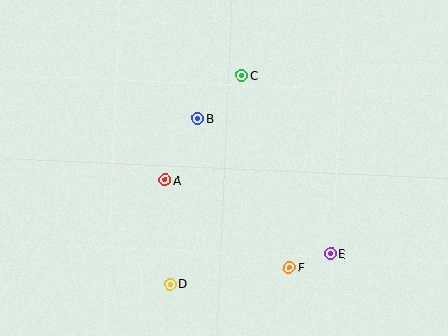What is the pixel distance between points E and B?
The distance between E and B is 189 pixels.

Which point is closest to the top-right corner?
Point C is closest to the top-right corner.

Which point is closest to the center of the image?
Point B at (198, 118) is closest to the center.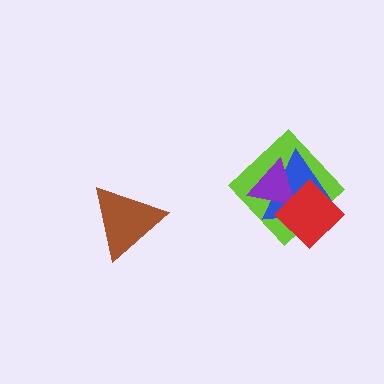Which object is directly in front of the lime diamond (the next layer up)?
The blue triangle is directly in front of the lime diamond.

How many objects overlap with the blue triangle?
3 objects overlap with the blue triangle.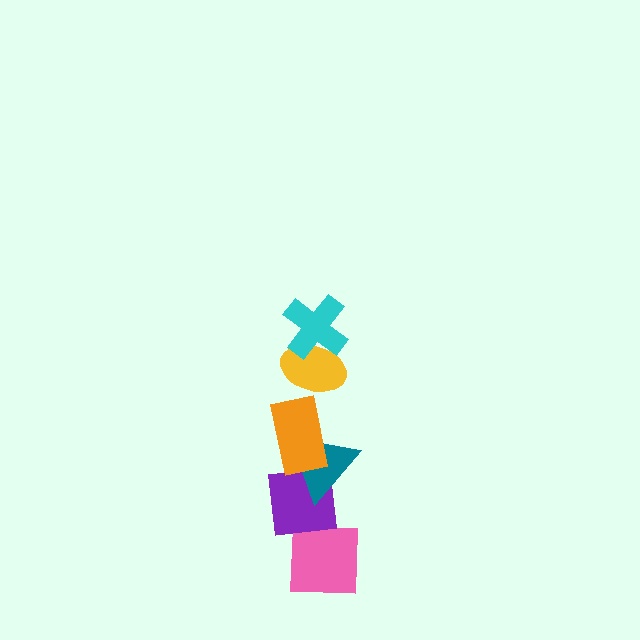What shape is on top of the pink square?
The purple square is on top of the pink square.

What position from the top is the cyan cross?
The cyan cross is 1st from the top.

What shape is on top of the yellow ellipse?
The cyan cross is on top of the yellow ellipse.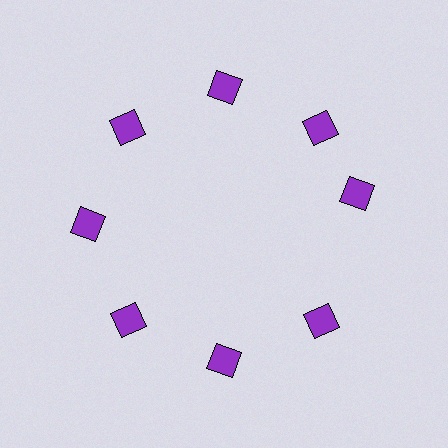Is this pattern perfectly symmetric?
No. The 8 purple squares are arranged in a ring, but one element near the 3 o'clock position is rotated out of alignment along the ring, breaking the 8-fold rotational symmetry.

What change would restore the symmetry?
The symmetry would be restored by rotating it back into even spacing with its neighbors so that all 8 squares sit at equal angles and equal distance from the center.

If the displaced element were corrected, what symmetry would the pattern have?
It would have 8-fold rotational symmetry — the pattern would map onto itself every 45 degrees.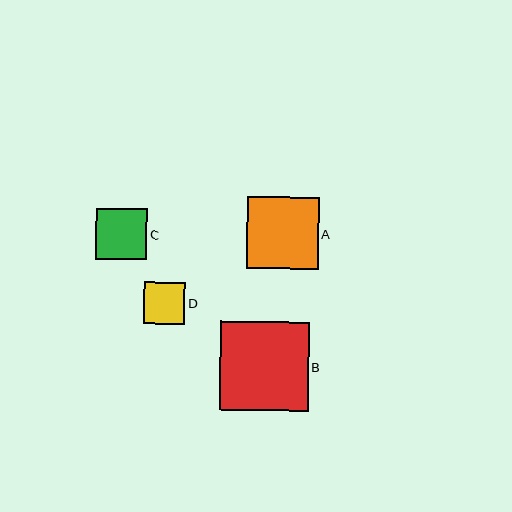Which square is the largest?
Square B is the largest with a size of approximately 88 pixels.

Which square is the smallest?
Square D is the smallest with a size of approximately 41 pixels.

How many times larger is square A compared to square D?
Square A is approximately 1.7 times the size of square D.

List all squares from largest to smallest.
From largest to smallest: B, A, C, D.